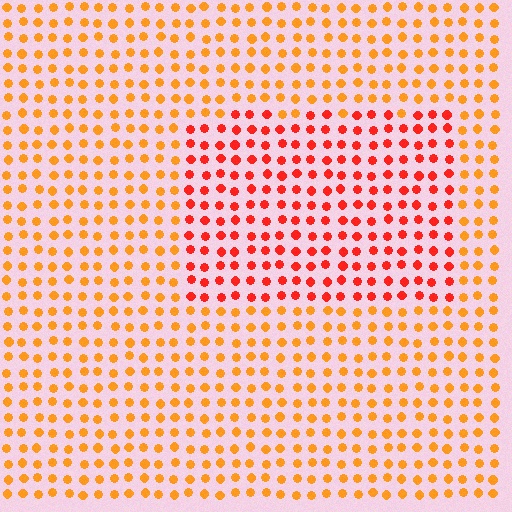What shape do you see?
I see a rectangle.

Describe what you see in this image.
The image is filled with small orange elements in a uniform arrangement. A rectangle-shaped region is visible where the elements are tinted to a slightly different hue, forming a subtle color boundary.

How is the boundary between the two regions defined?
The boundary is defined purely by a slight shift in hue (about 32 degrees). Spacing, size, and orientation are identical on both sides.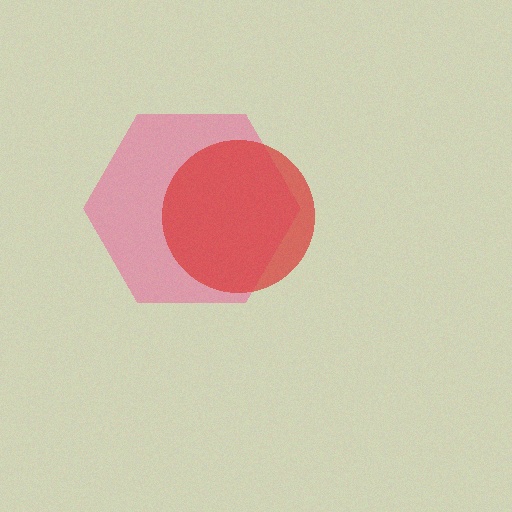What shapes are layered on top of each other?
The layered shapes are: a pink hexagon, a red circle.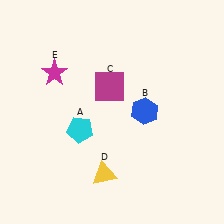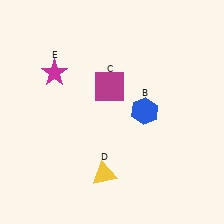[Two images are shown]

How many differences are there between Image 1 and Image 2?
There is 1 difference between the two images.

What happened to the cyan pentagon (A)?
The cyan pentagon (A) was removed in Image 2. It was in the bottom-left area of Image 1.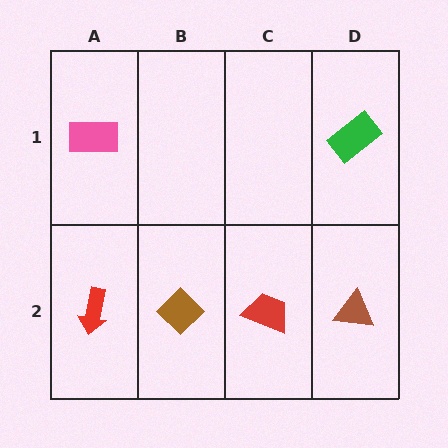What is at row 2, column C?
A red trapezoid.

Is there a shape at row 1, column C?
No, that cell is empty.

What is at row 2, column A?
A red arrow.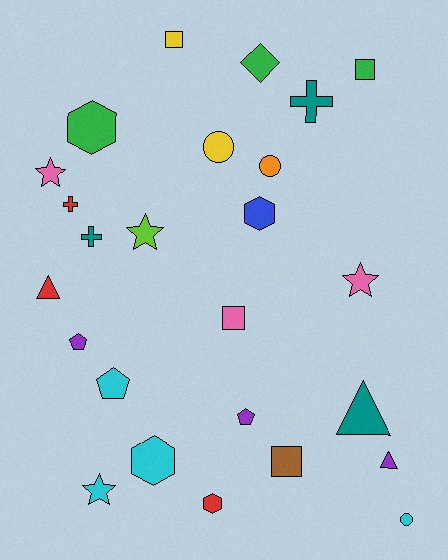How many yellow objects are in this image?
There are 2 yellow objects.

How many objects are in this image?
There are 25 objects.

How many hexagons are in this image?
There are 4 hexagons.